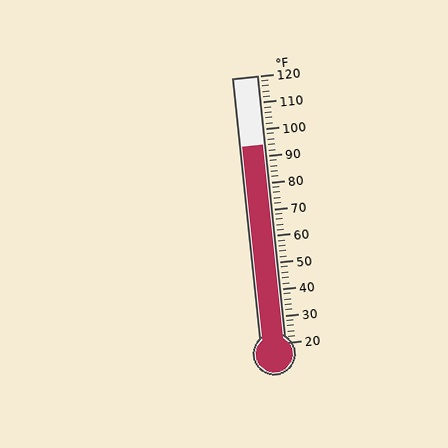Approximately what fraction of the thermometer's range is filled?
The thermometer is filled to approximately 75% of its range.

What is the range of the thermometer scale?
The thermometer scale ranges from 20°F to 120°F.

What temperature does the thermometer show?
The thermometer shows approximately 94°F.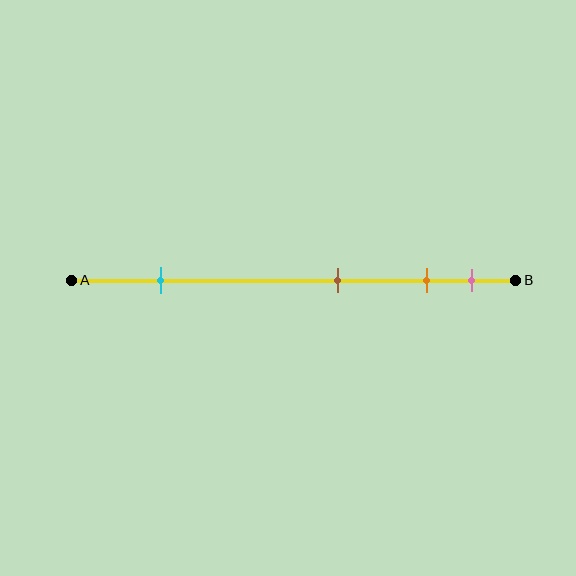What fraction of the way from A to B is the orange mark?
The orange mark is approximately 80% (0.8) of the way from A to B.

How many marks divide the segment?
There are 4 marks dividing the segment.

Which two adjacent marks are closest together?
The orange and pink marks are the closest adjacent pair.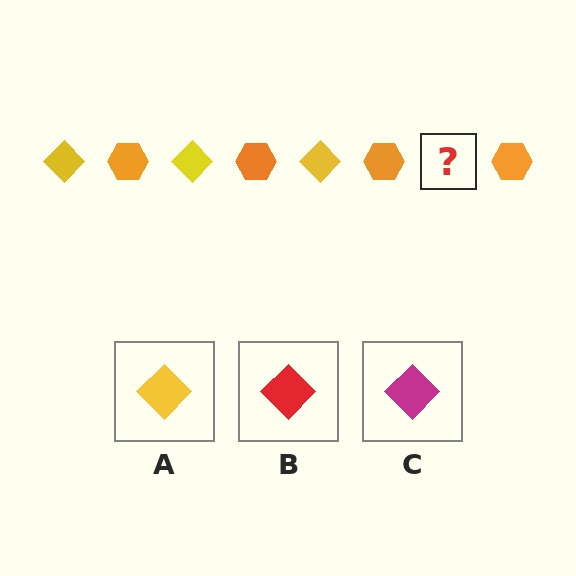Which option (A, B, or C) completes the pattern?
A.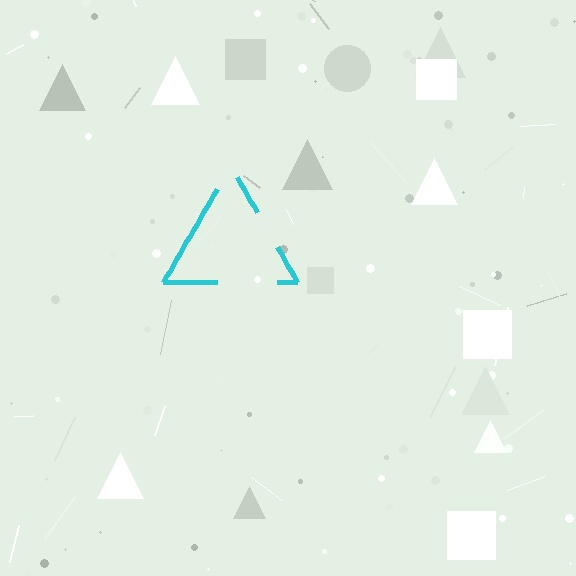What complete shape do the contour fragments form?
The contour fragments form a triangle.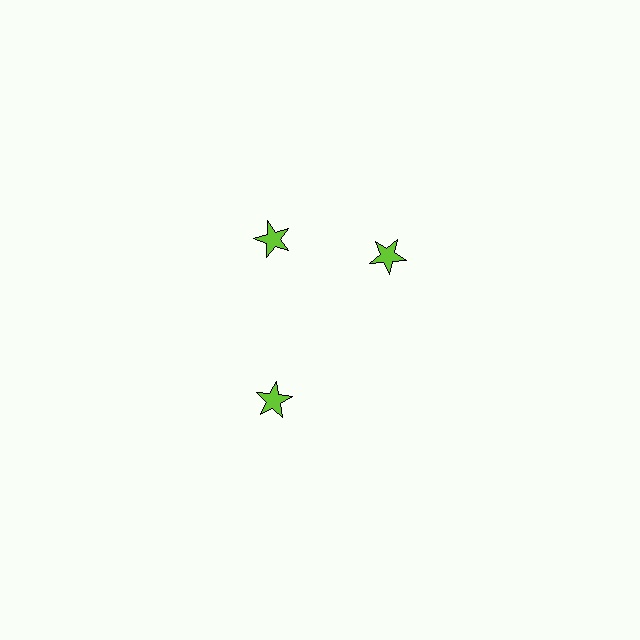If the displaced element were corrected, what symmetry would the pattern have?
It would have 3-fold rotational symmetry — the pattern would map onto itself every 120 degrees.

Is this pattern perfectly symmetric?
No. The 3 lime stars are arranged in a ring, but one element near the 3 o'clock position is rotated out of alignment along the ring, breaking the 3-fold rotational symmetry.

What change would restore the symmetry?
The symmetry would be restored by rotating it back into even spacing with its neighbors so that all 3 stars sit at equal angles and equal distance from the center.